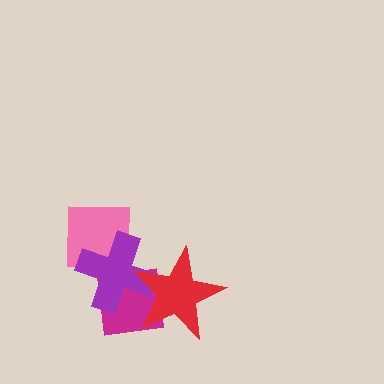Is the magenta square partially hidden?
Yes, it is partially covered by another shape.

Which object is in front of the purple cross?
The red star is in front of the purple cross.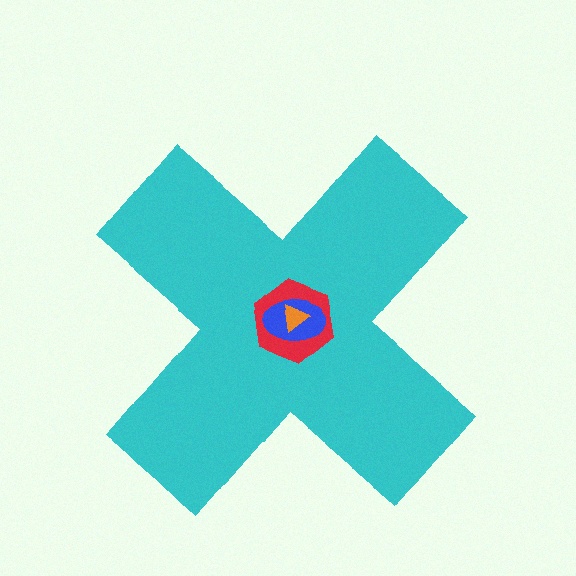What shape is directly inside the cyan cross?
The red hexagon.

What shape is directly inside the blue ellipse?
The orange triangle.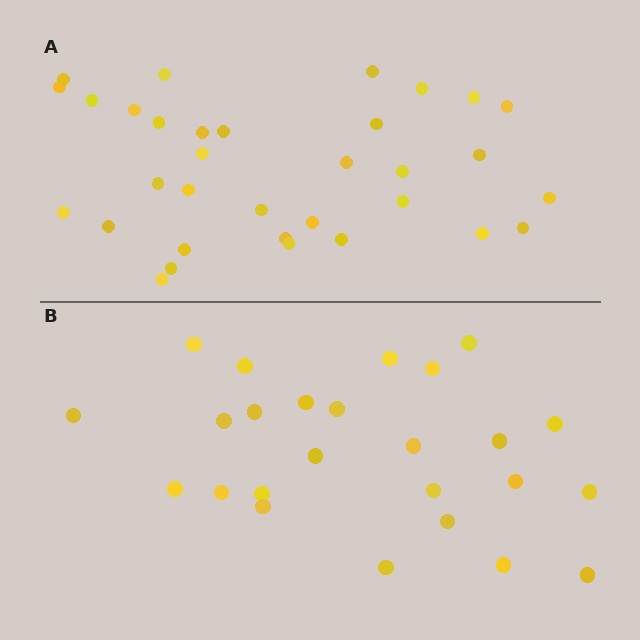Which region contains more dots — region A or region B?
Region A (the top region) has more dots.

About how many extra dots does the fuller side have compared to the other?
Region A has roughly 8 or so more dots than region B.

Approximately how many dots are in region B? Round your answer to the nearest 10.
About 20 dots. (The exact count is 25, which rounds to 20.)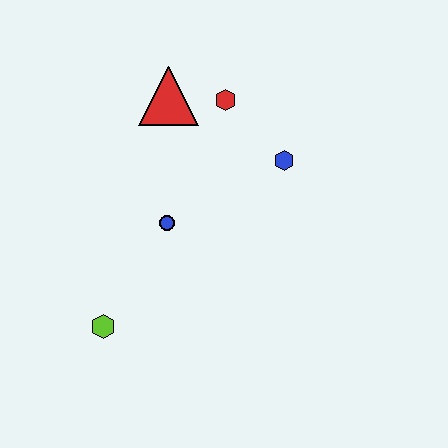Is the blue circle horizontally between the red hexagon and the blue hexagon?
No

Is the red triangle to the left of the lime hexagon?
No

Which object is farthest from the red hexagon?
The lime hexagon is farthest from the red hexagon.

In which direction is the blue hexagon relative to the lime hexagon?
The blue hexagon is to the right of the lime hexagon.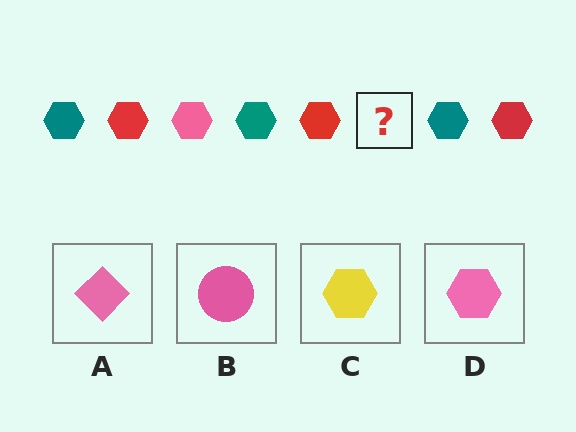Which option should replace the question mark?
Option D.